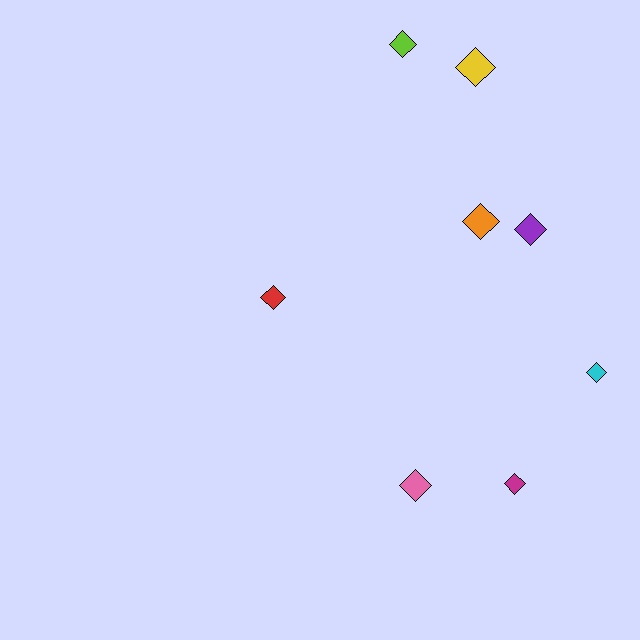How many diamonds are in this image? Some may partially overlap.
There are 8 diamonds.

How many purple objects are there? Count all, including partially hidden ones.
There is 1 purple object.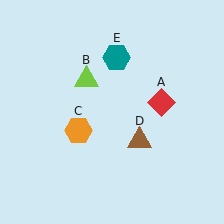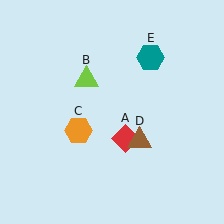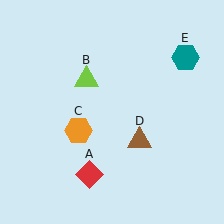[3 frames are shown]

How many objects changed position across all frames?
2 objects changed position: red diamond (object A), teal hexagon (object E).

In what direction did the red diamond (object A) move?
The red diamond (object A) moved down and to the left.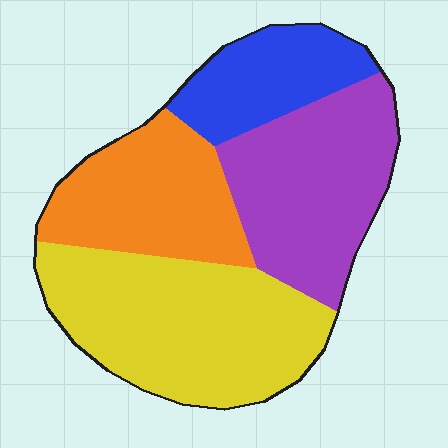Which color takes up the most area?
Yellow, at roughly 35%.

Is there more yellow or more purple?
Yellow.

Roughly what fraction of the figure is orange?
Orange takes up between a sixth and a third of the figure.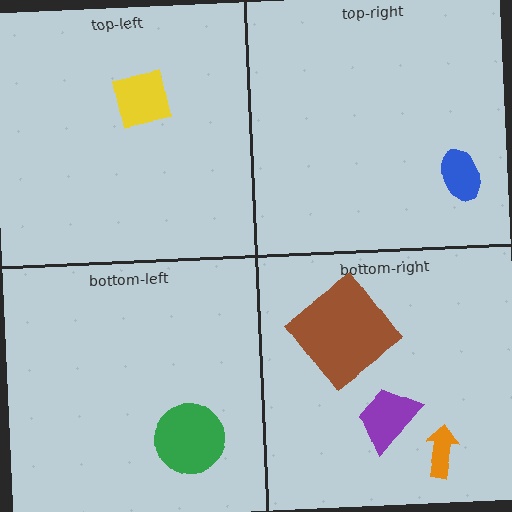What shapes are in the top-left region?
The yellow square.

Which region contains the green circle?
The bottom-left region.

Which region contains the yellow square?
The top-left region.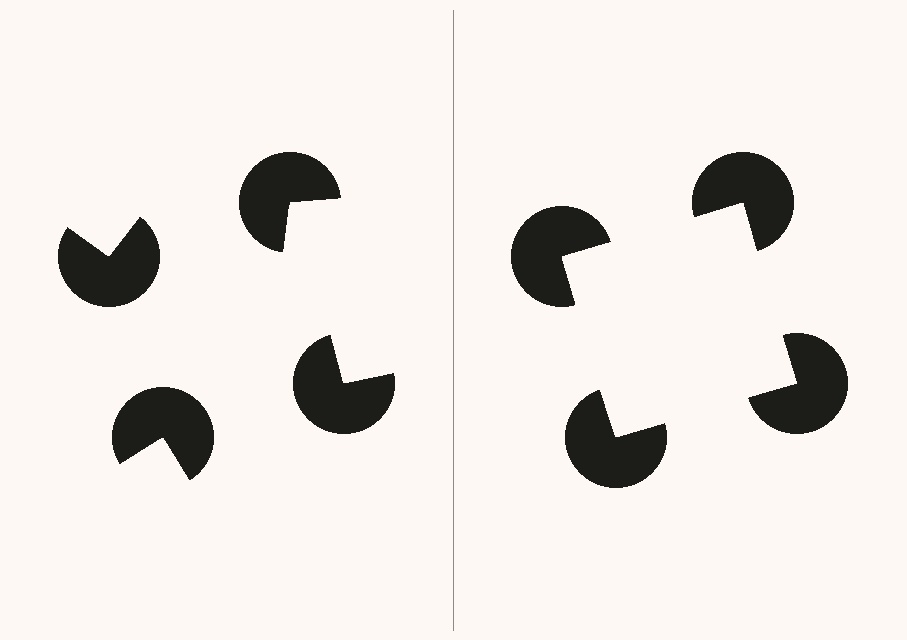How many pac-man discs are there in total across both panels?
8 — 4 on each side.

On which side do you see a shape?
An illusory square appears on the right side. On the left side the wedge cuts are rotated, so no coherent shape forms.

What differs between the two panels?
The pac-man discs are positioned identically on both sides; only the wedge orientations differ. On the right they align to a square; on the left they are misaligned.